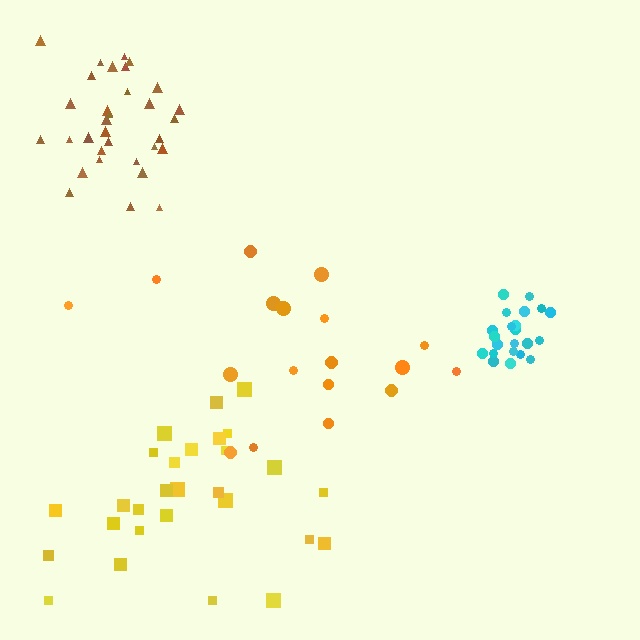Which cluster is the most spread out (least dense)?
Orange.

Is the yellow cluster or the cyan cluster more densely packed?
Cyan.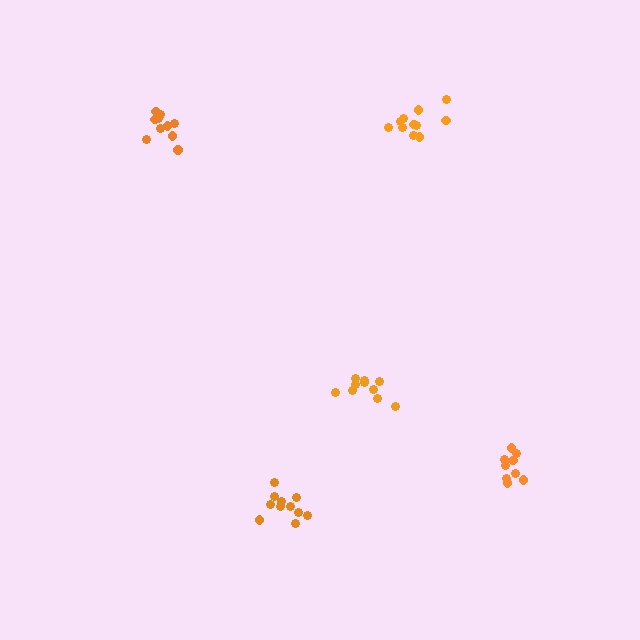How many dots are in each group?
Group 1: 11 dots, Group 2: 10 dots, Group 3: 10 dots, Group 4: 9 dots, Group 5: 11 dots (51 total).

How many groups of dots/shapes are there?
There are 5 groups.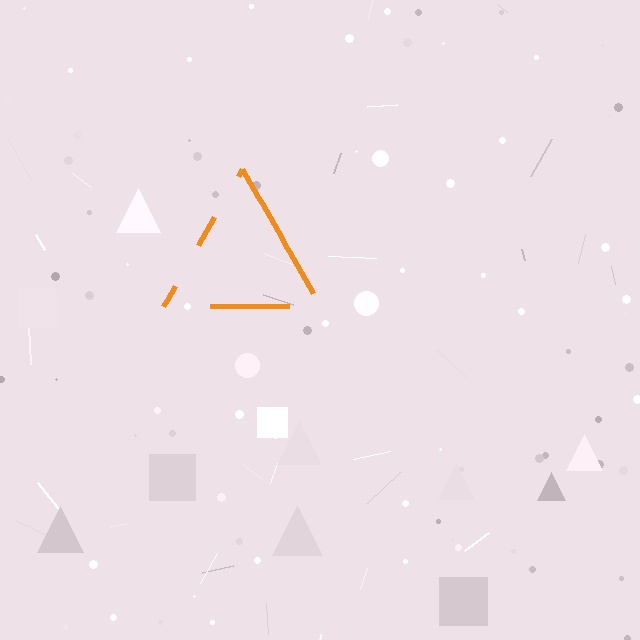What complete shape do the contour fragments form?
The contour fragments form a triangle.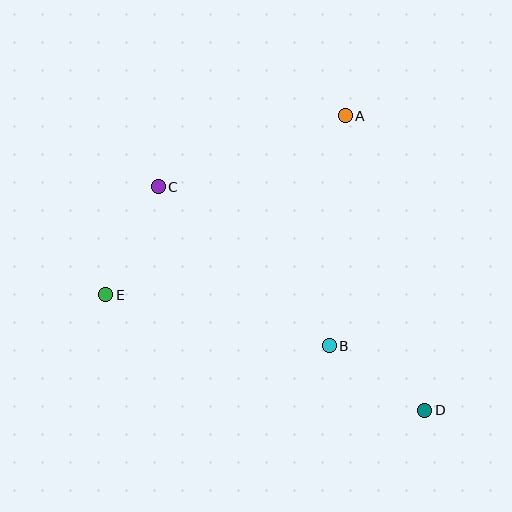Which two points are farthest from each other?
Points C and D are farthest from each other.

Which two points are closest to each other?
Points B and D are closest to each other.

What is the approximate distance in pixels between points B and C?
The distance between B and C is approximately 234 pixels.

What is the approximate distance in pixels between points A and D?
The distance between A and D is approximately 305 pixels.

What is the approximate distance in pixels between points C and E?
The distance between C and E is approximately 120 pixels.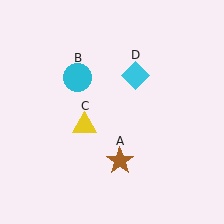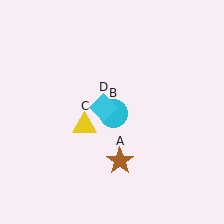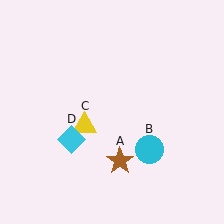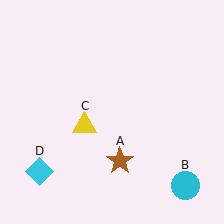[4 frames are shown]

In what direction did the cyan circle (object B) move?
The cyan circle (object B) moved down and to the right.